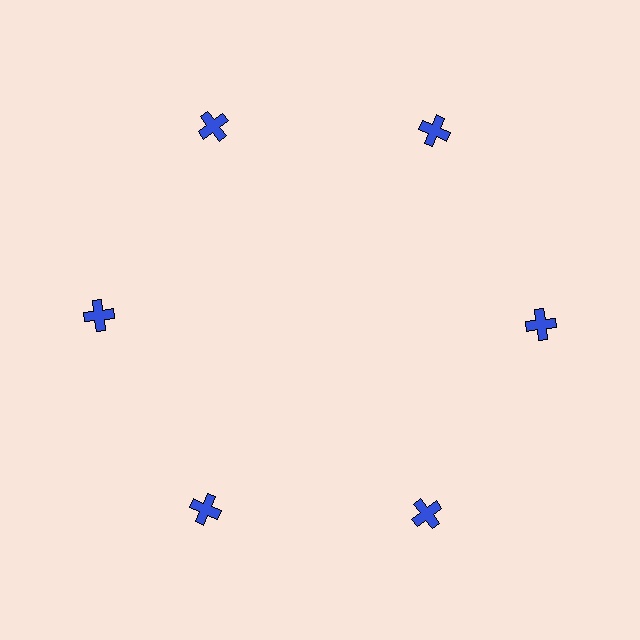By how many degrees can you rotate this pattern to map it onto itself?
The pattern maps onto itself every 60 degrees of rotation.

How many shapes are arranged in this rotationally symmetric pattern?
There are 6 shapes, arranged in 6 groups of 1.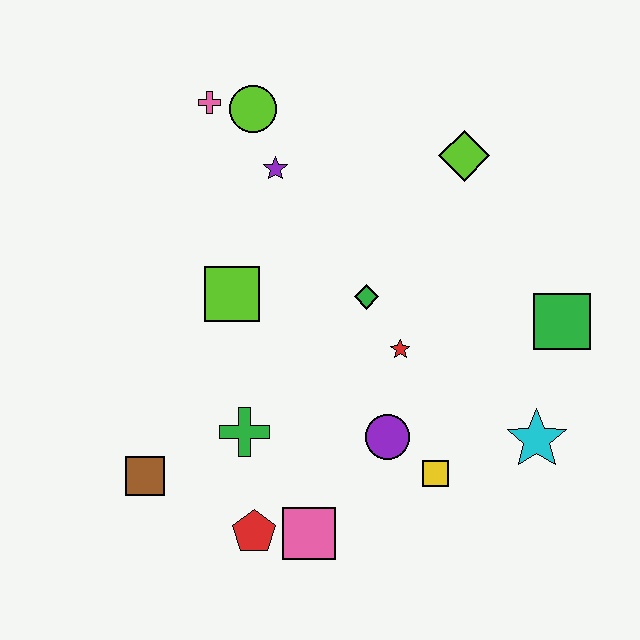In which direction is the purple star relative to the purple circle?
The purple star is above the purple circle.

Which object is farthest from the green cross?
The lime diamond is farthest from the green cross.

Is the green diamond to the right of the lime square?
Yes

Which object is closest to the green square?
The cyan star is closest to the green square.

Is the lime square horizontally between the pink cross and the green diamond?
Yes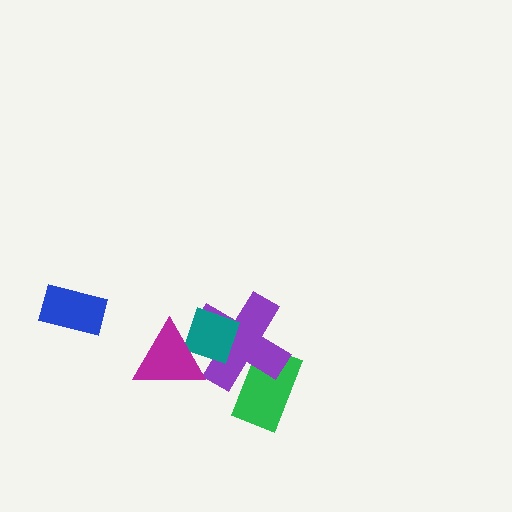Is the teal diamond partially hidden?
Yes, it is partially covered by another shape.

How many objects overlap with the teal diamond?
2 objects overlap with the teal diamond.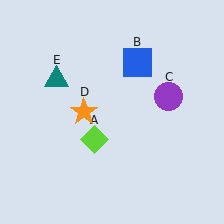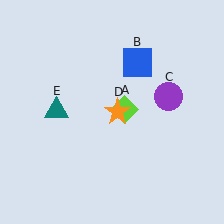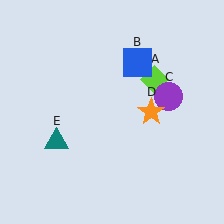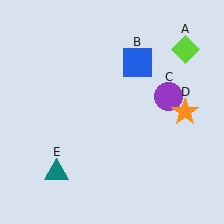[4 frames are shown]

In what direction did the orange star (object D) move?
The orange star (object D) moved right.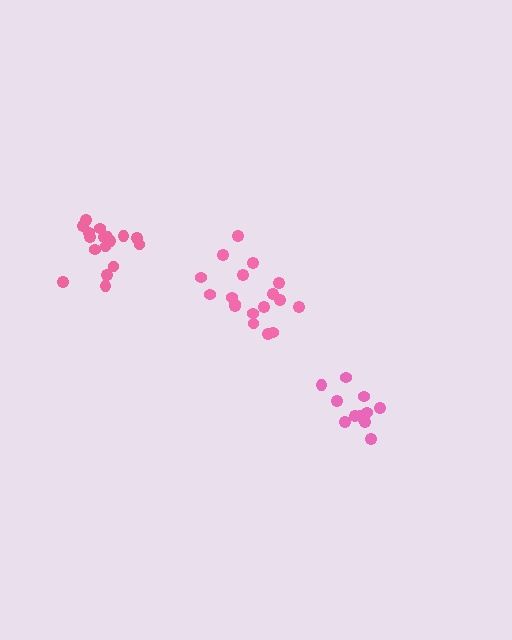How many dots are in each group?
Group 1: 18 dots, Group 2: 17 dots, Group 3: 13 dots (48 total).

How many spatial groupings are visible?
There are 3 spatial groupings.